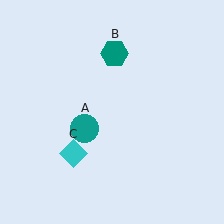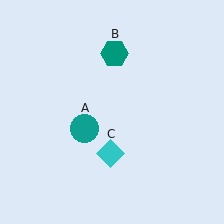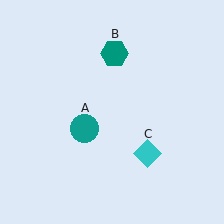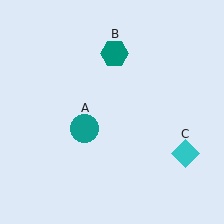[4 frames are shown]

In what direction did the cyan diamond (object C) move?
The cyan diamond (object C) moved right.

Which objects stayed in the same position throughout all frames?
Teal circle (object A) and teal hexagon (object B) remained stationary.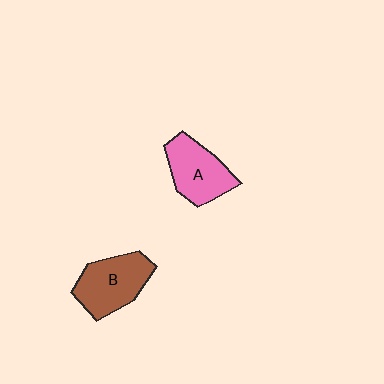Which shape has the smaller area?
Shape A (pink).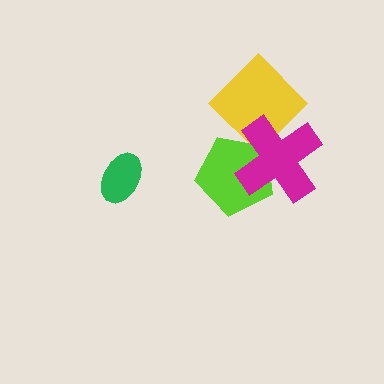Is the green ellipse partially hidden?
No, no other shape covers it.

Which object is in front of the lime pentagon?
The magenta cross is in front of the lime pentagon.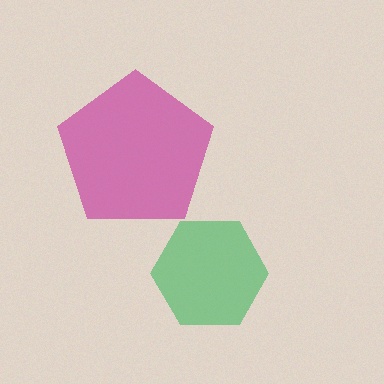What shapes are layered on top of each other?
The layered shapes are: a green hexagon, a magenta pentagon.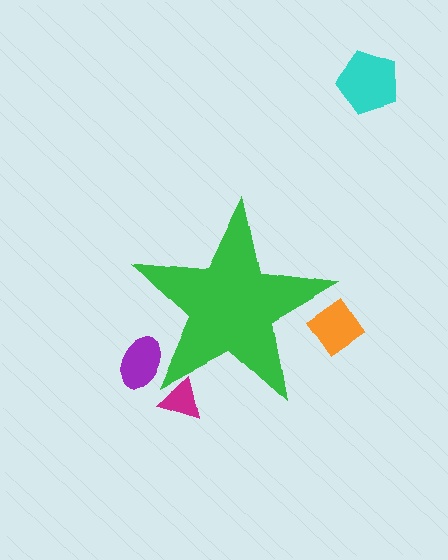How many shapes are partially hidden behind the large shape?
3 shapes are partially hidden.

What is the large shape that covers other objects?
A green star.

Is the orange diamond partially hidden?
Yes, the orange diamond is partially hidden behind the green star.